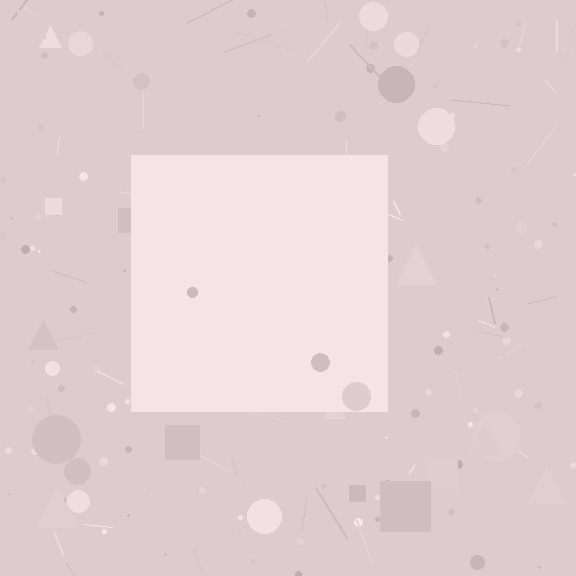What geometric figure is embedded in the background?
A square is embedded in the background.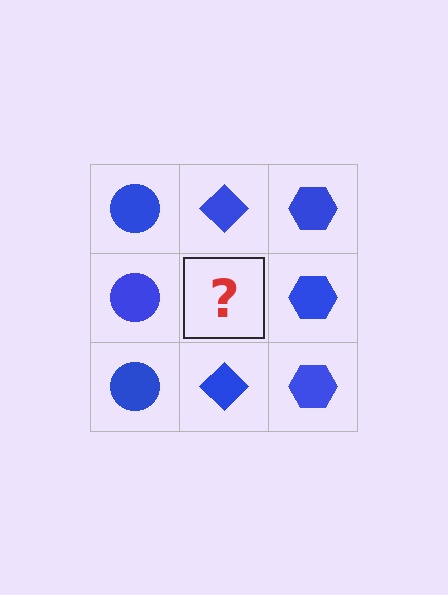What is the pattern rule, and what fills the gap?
The rule is that each column has a consistent shape. The gap should be filled with a blue diamond.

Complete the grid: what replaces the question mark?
The question mark should be replaced with a blue diamond.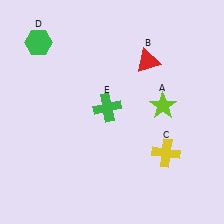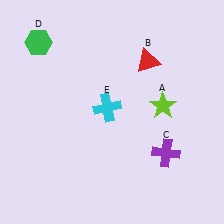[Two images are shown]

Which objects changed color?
C changed from yellow to purple. E changed from green to cyan.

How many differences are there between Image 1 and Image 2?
There are 2 differences between the two images.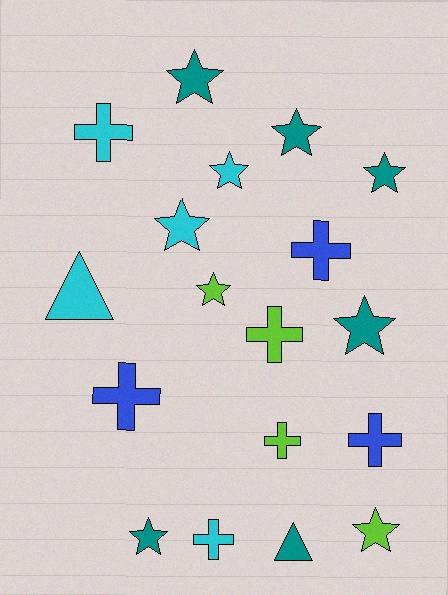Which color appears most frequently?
Teal, with 6 objects.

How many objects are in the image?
There are 18 objects.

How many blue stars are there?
There are no blue stars.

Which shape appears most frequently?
Star, with 9 objects.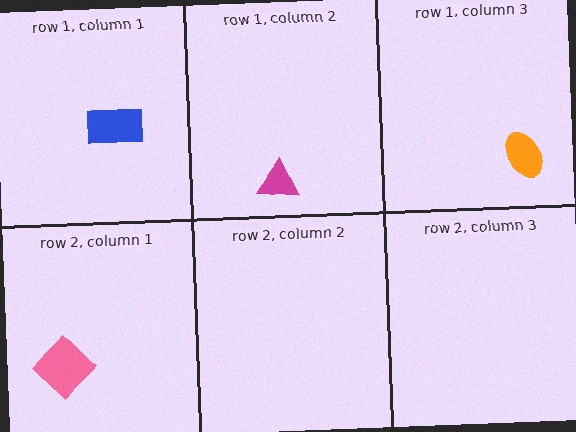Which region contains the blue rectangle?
The row 1, column 1 region.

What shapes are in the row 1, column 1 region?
The blue rectangle.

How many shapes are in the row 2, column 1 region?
1.